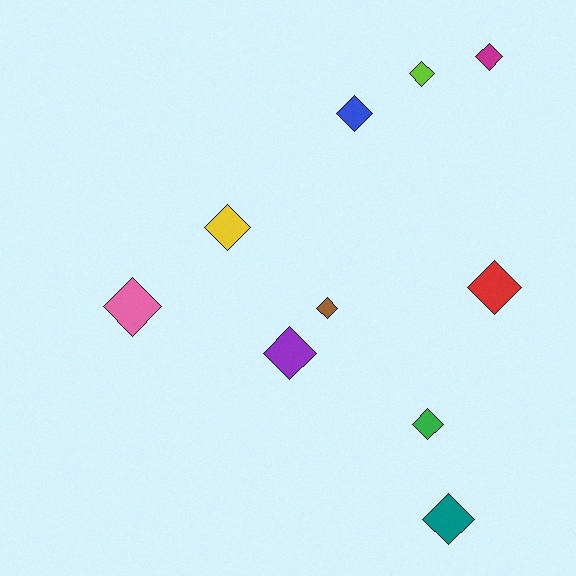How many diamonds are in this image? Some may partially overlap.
There are 10 diamonds.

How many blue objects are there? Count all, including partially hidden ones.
There is 1 blue object.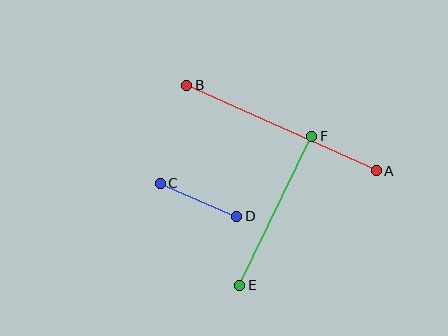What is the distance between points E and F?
The distance is approximately 166 pixels.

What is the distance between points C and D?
The distance is approximately 83 pixels.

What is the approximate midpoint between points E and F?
The midpoint is at approximately (276, 211) pixels.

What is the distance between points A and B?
The distance is approximately 208 pixels.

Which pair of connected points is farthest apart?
Points A and B are farthest apart.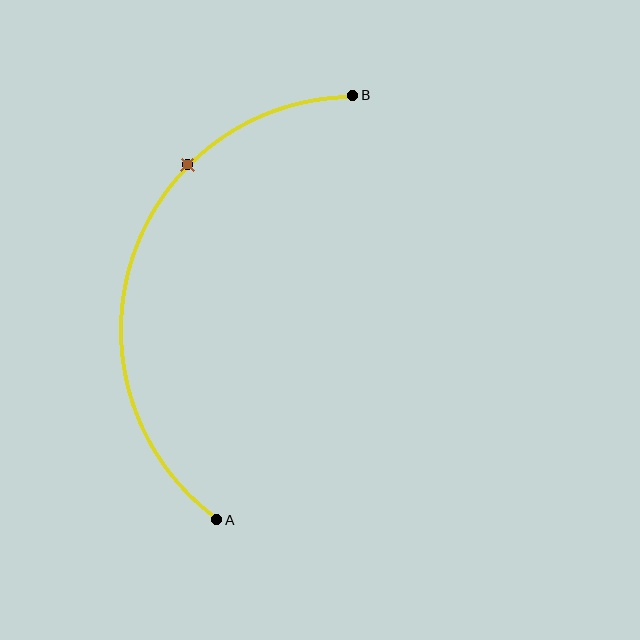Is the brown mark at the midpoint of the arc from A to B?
No. The brown mark lies on the arc but is closer to endpoint B. The arc midpoint would be at the point on the curve equidistant along the arc from both A and B.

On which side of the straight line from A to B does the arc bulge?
The arc bulges to the left of the straight line connecting A and B.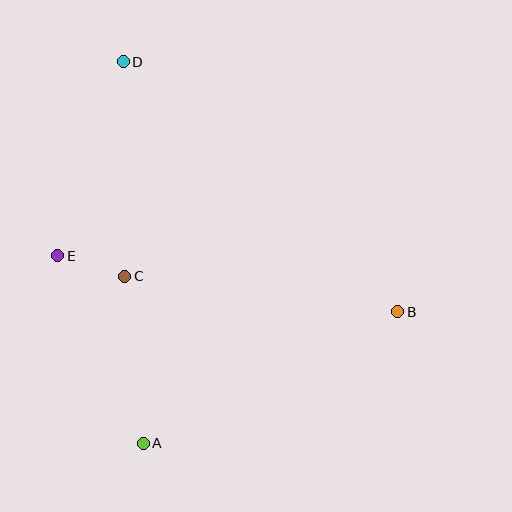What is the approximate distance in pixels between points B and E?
The distance between B and E is approximately 345 pixels.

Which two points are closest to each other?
Points C and E are closest to each other.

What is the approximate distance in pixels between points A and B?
The distance between A and B is approximately 286 pixels.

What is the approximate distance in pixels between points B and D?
The distance between B and D is approximately 371 pixels.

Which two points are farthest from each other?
Points A and D are farthest from each other.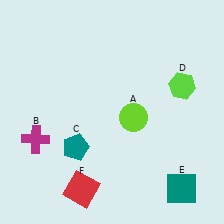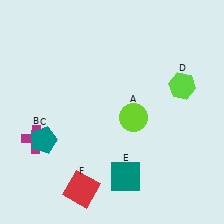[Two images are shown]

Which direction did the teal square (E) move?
The teal square (E) moved left.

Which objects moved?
The objects that moved are: the teal pentagon (C), the teal square (E).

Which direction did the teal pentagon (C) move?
The teal pentagon (C) moved left.